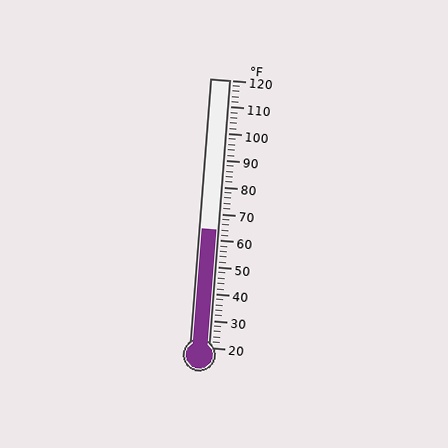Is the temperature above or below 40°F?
The temperature is above 40°F.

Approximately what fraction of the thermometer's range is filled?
The thermometer is filled to approximately 45% of its range.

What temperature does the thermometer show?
The thermometer shows approximately 64°F.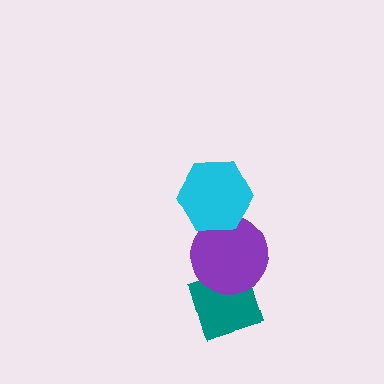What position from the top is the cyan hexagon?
The cyan hexagon is 1st from the top.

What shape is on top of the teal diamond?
The purple circle is on top of the teal diamond.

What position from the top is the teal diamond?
The teal diamond is 3rd from the top.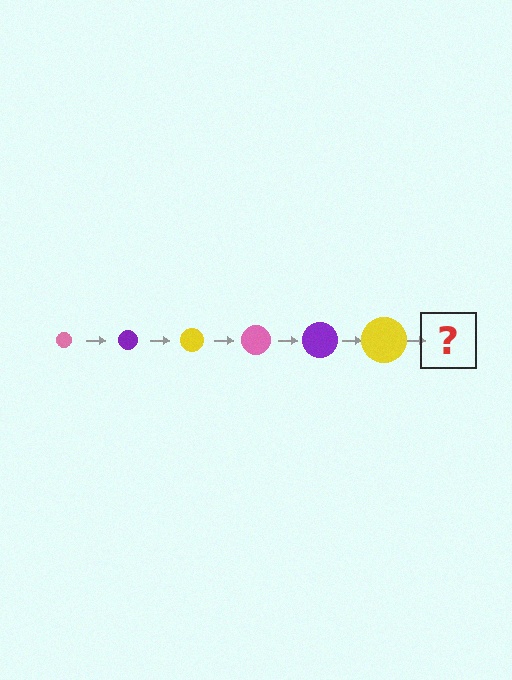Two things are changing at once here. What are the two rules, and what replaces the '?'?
The two rules are that the circle grows larger each step and the color cycles through pink, purple, and yellow. The '?' should be a pink circle, larger than the previous one.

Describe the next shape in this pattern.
It should be a pink circle, larger than the previous one.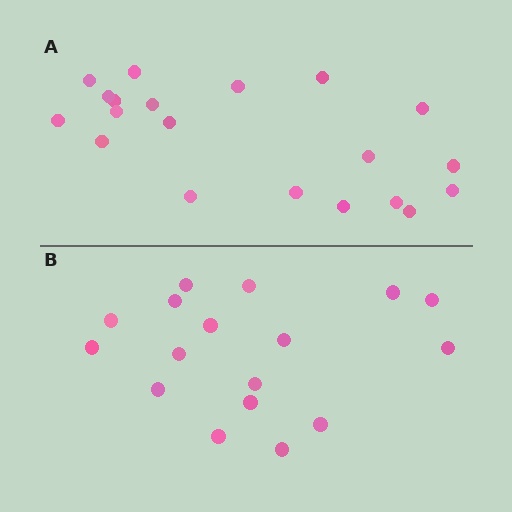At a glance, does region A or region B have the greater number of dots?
Region A (the top region) has more dots.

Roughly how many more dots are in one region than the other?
Region A has just a few more — roughly 2 or 3 more dots than region B.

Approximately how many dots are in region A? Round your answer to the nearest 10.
About 20 dots.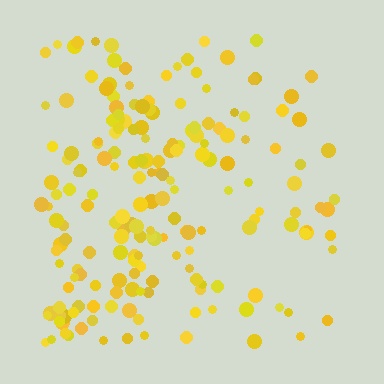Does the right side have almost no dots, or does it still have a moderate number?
Still a moderate number, just noticeably fewer than the left.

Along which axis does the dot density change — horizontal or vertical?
Horizontal.